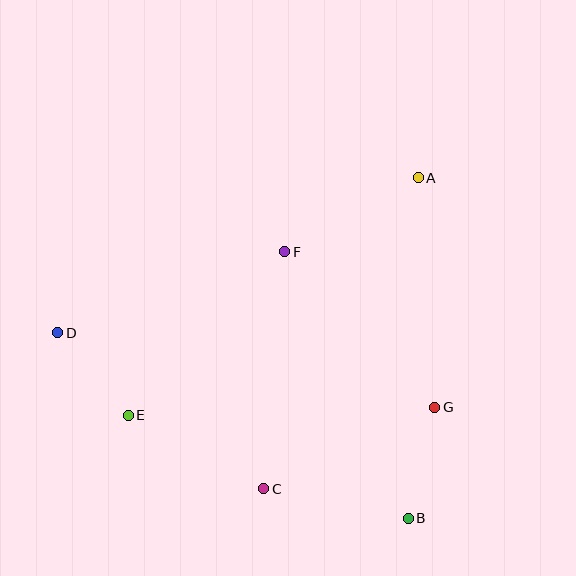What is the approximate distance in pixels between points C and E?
The distance between C and E is approximately 154 pixels.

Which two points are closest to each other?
Points D and E are closest to each other.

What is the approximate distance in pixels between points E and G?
The distance between E and G is approximately 306 pixels.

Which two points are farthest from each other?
Points B and D are farthest from each other.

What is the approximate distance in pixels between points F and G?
The distance between F and G is approximately 216 pixels.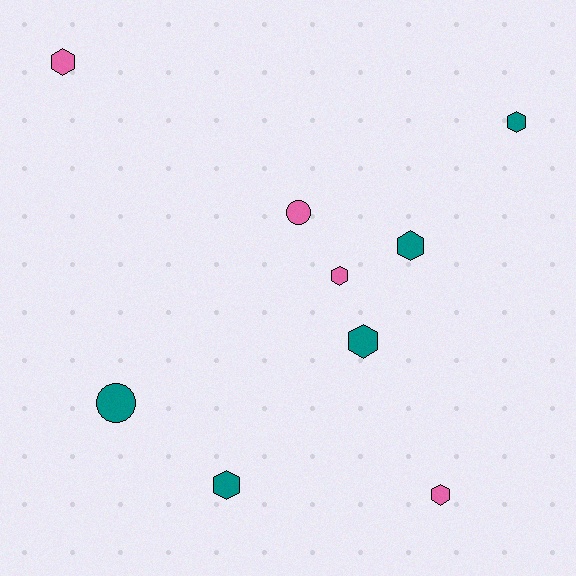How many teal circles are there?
There is 1 teal circle.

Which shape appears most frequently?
Hexagon, with 7 objects.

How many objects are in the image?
There are 9 objects.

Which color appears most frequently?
Teal, with 5 objects.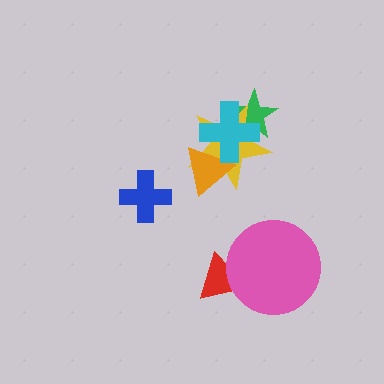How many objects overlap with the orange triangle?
2 objects overlap with the orange triangle.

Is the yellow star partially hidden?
Yes, it is partially covered by another shape.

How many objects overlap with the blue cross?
0 objects overlap with the blue cross.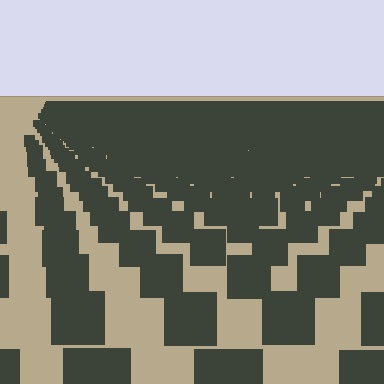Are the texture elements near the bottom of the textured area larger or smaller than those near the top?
Larger. Near the bottom, elements are closer to the viewer and appear at a bigger on-screen size.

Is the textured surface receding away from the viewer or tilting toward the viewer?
The surface is receding away from the viewer. Texture elements get smaller and denser toward the top.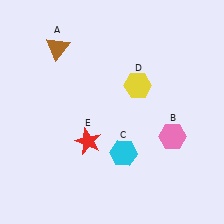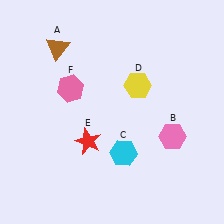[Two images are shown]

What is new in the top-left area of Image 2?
A pink hexagon (F) was added in the top-left area of Image 2.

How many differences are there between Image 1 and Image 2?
There is 1 difference between the two images.